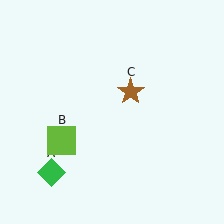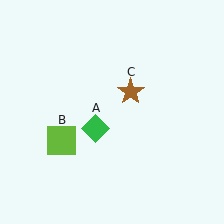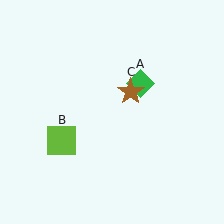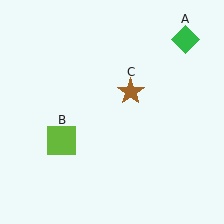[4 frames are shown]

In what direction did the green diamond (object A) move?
The green diamond (object A) moved up and to the right.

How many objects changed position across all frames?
1 object changed position: green diamond (object A).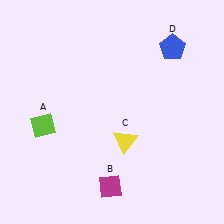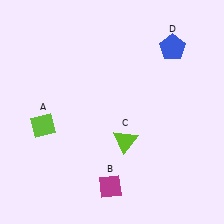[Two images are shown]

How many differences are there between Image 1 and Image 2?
There is 1 difference between the two images.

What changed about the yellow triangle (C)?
In Image 1, C is yellow. In Image 2, it changed to lime.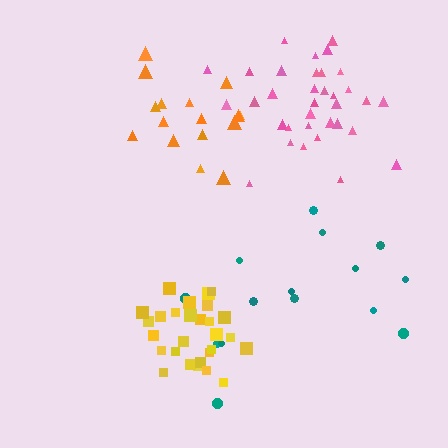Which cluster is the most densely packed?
Yellow.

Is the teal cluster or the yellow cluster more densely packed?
Yellow.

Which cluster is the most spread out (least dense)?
Teal.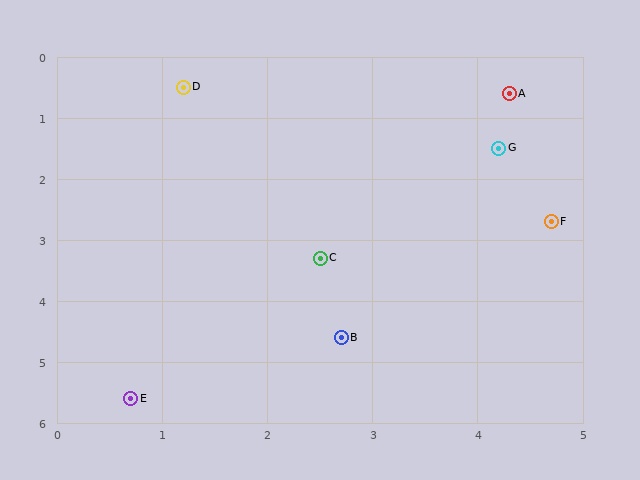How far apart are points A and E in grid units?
Points A and E are about 6.2 grid units apart.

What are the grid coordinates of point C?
Point C is at approximately (2.5, 3.3).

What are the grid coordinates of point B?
Point B is at approximately (2.7, 4.6).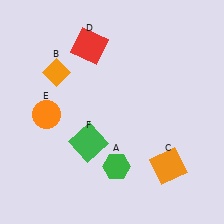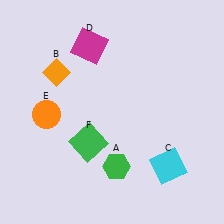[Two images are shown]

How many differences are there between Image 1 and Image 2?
There are 2 differences between the two images.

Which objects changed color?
C changed from orange to cyan. D changed from red to magenta.